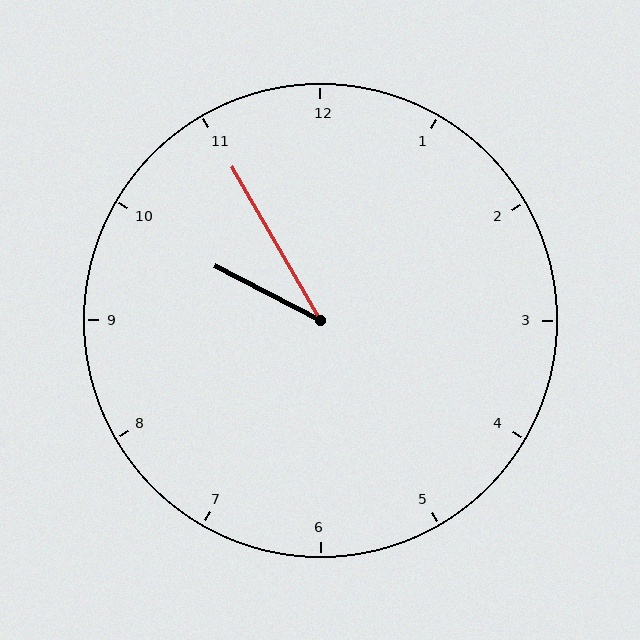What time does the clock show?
9:55.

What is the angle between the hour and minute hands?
Approximately 32 degrees.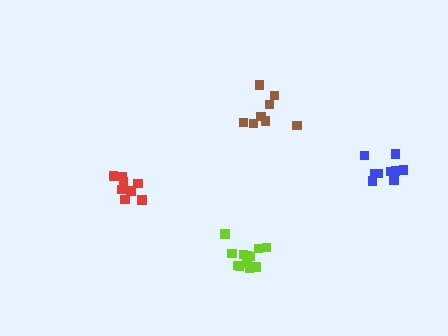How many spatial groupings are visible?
There are 4 spatial groupings.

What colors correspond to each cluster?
The clusters are colored: blue, lime, brown, red.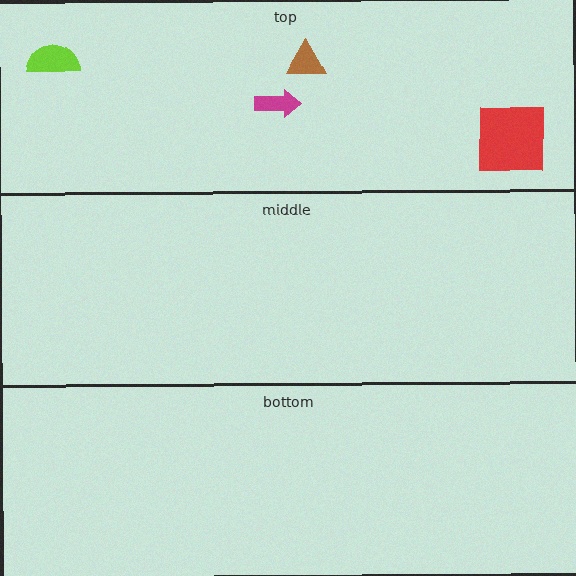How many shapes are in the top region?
4.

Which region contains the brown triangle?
The top region.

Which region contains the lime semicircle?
The top region.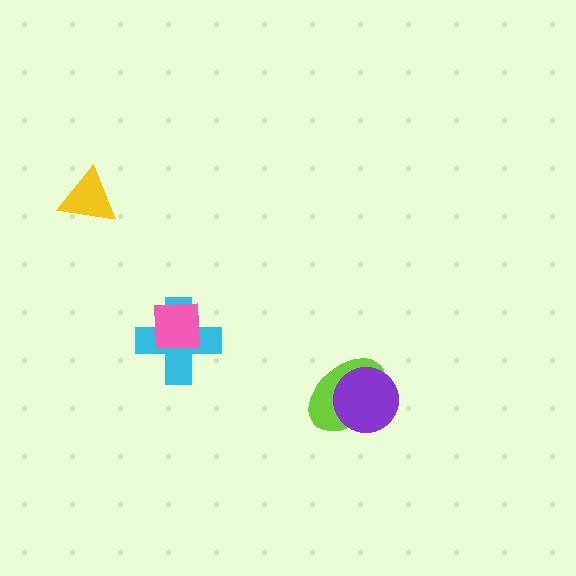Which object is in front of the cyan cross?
The pink square is in front of the cyan cross.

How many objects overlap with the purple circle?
1 object overlaps with the purple circle.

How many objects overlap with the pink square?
1 object overlaps with the pink square.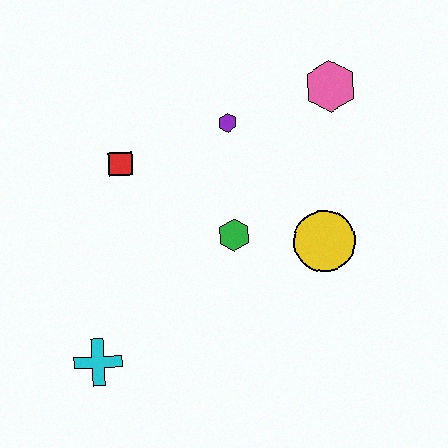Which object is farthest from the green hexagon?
The cyan cross is farthest from the green hexagon.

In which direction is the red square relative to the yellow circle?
The red square is to the left of the yellow circle.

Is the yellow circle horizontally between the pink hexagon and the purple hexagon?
Yes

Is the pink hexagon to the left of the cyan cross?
No